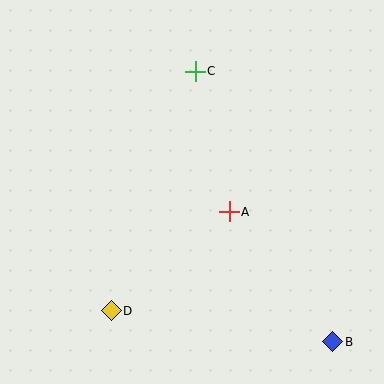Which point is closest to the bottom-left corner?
Point D is closest to the bottom-left corner.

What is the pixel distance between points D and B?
The distance between D and B is 223 pixels.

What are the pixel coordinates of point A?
Point A is at (229, 212).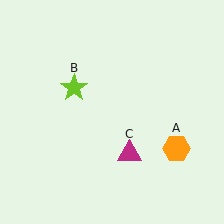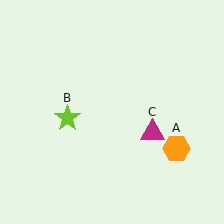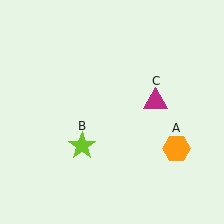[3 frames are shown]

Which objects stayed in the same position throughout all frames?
Orange hexagon (object A) remained stationary.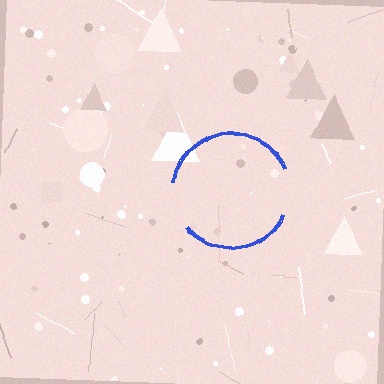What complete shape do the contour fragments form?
The contour fragments form a circle.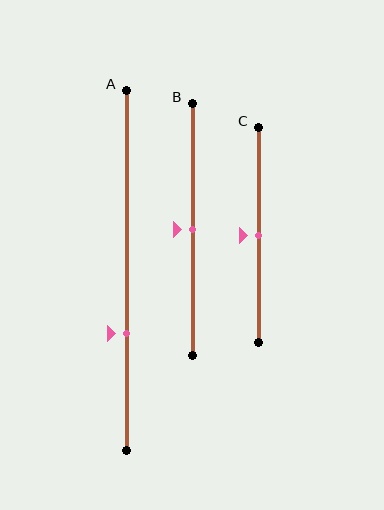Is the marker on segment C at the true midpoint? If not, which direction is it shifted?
Yes, the marker on segment C is at the true midpoint.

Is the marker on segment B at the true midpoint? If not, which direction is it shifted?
Yes, the marker on segment B is at the true midpoint.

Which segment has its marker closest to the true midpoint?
Segment B has its marker closest to the true midpoint.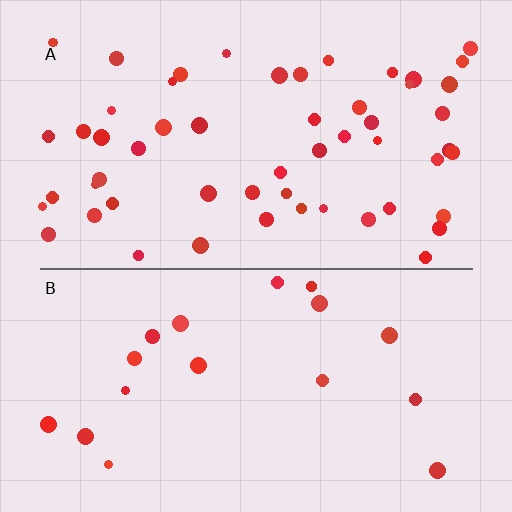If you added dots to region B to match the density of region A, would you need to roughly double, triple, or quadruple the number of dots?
Approximately triple.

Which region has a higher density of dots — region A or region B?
A (the top).